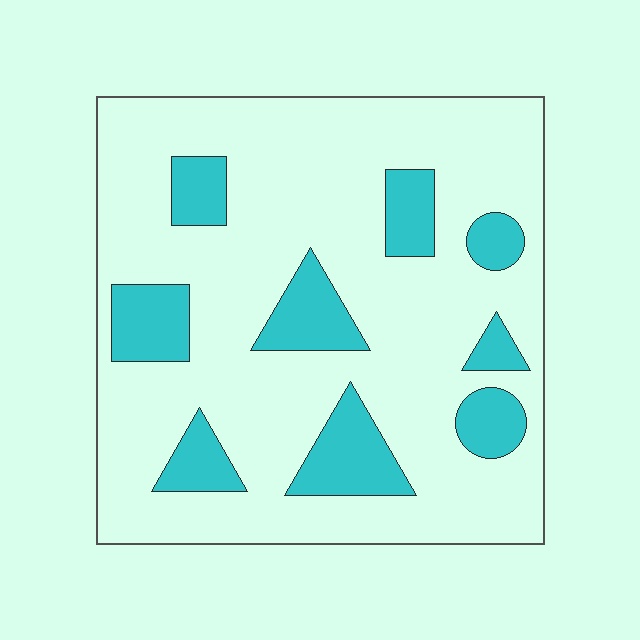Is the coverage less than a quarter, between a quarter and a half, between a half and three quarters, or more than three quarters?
Less than a quarter.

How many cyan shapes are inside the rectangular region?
9.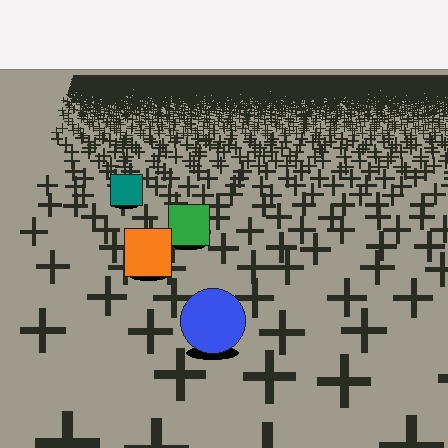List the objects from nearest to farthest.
From nearest to farthest: the blue circle, the orange square, the green square, the teal square.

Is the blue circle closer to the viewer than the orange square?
Yes. The blue circle is closer — you can tell from the texture gradient: the ground texture is coarser near it.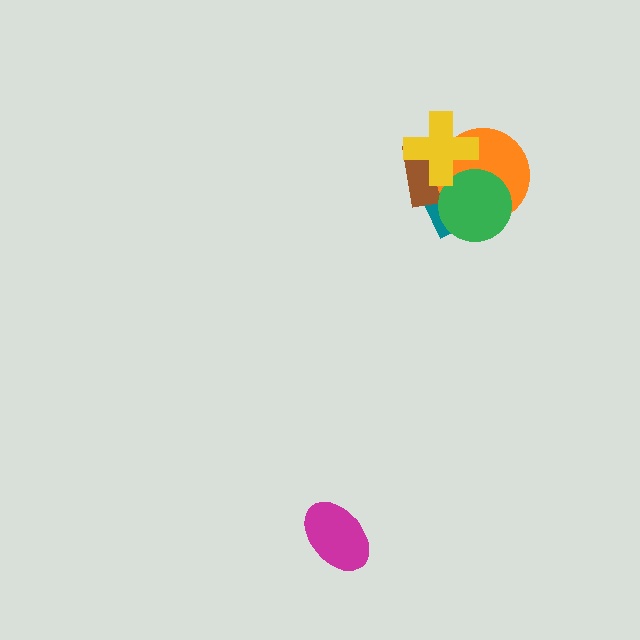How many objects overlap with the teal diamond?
4 objects overlap with the teal diamond.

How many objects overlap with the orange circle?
4 objects overlap with the orange circle.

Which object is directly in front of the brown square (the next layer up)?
The orange circle is directly in front of the brown square.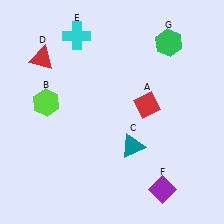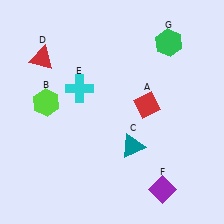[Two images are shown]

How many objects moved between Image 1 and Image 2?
1 object moved between the two images.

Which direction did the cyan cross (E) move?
The cyan cross (E) moved down.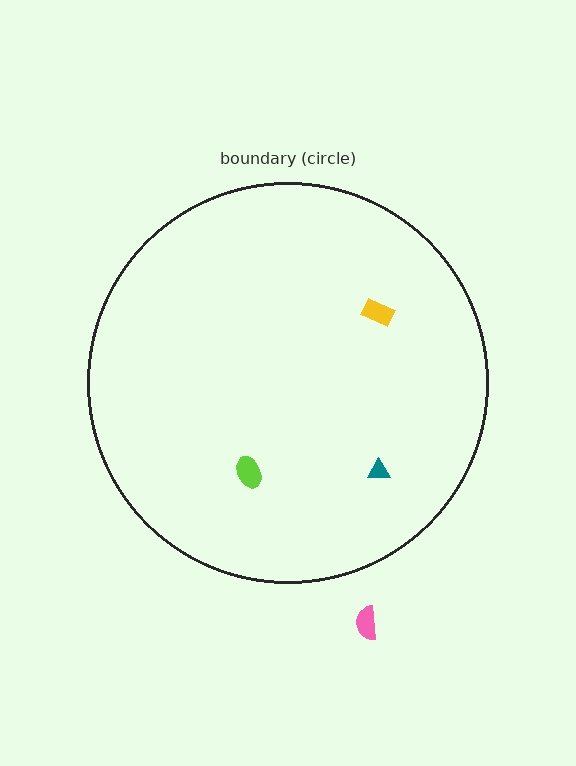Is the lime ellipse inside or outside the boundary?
Inside.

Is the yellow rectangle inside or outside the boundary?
Inside.